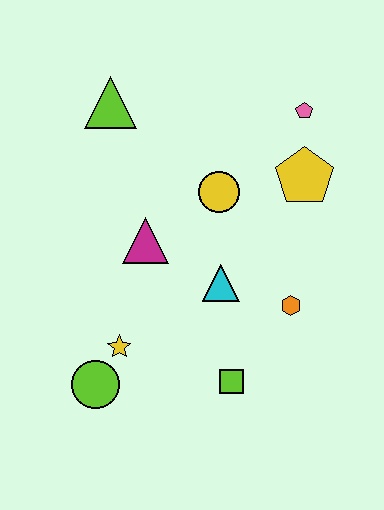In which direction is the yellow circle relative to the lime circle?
The yellow circle is above the lime circle.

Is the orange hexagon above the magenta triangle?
No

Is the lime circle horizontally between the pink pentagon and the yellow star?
No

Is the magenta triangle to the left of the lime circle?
No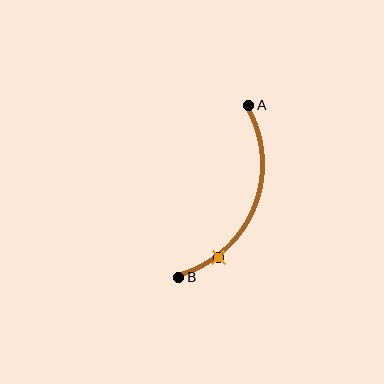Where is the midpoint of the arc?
The arc midpoint is the point on the curve farthest from the straight line joining A and B. It sits to the right of that line.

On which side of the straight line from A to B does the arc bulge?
The arc bulges to the right of the straight line connecting A and B.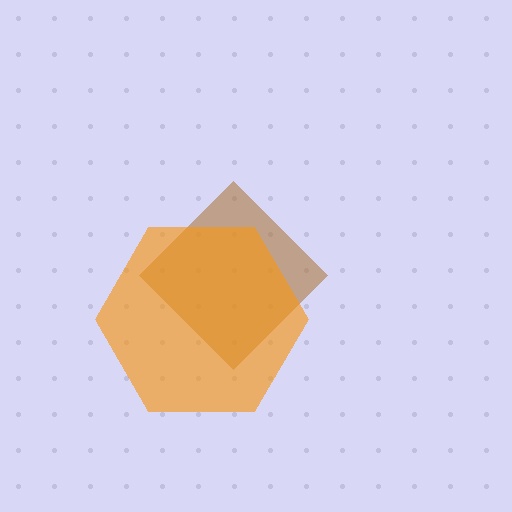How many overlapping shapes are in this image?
There are 2 overlapping shapes in the image.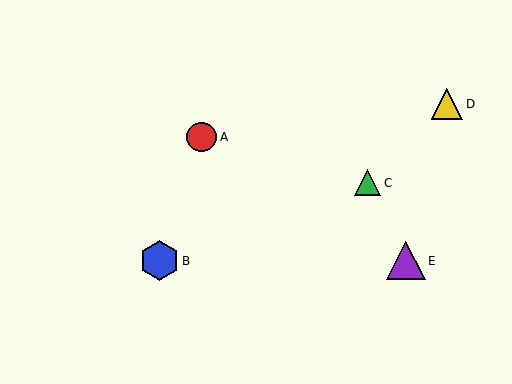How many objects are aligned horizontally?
2 objects (B, E) are aligned horizontally.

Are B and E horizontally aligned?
Yes, both are at y≈261.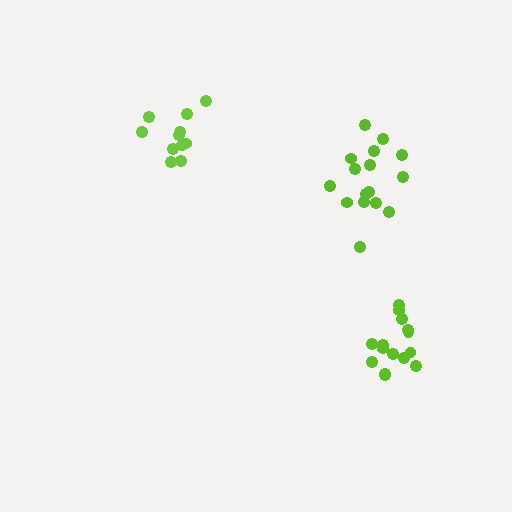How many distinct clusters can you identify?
There are 3 distinct clusters.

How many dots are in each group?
Group 1: 16 dots, Group 2: 15 dots, Group 3: 11 dots (42 total).